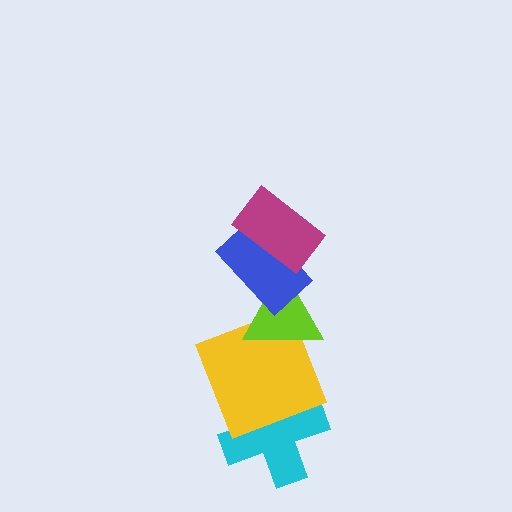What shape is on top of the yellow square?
The lime triangle is on top of the yellow square.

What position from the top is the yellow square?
The yellow square is 4th from the top.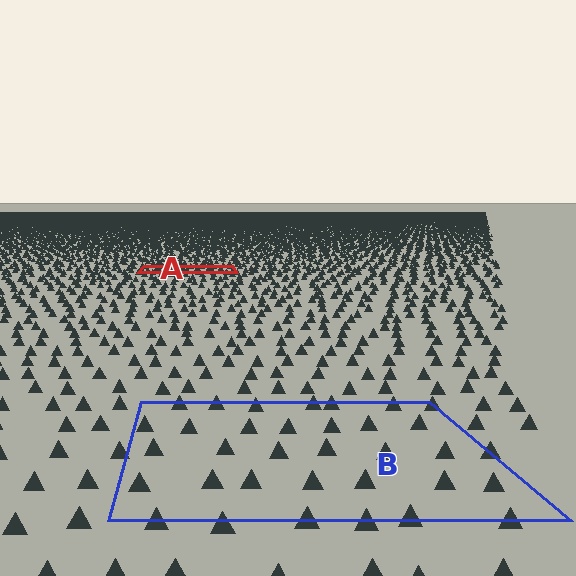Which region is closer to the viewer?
Region B is closer. The texture elements there are larger and more spread out.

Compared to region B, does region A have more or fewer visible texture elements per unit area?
Region A has more texture elements per unit area — they are packed more densely because it is farther away.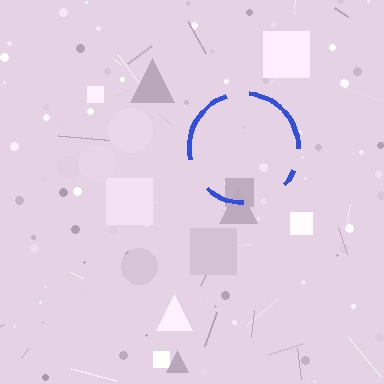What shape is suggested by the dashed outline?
The dashed outline suggests a circle.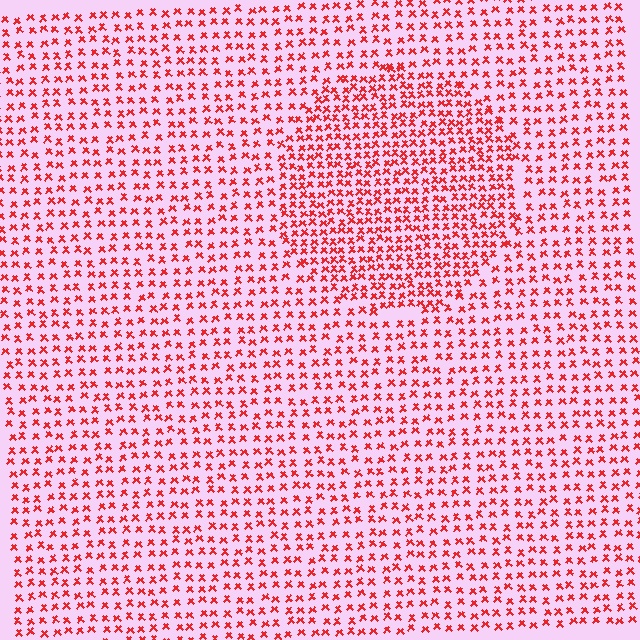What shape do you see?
I see a circle.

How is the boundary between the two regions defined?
The boundary is defined by a change in element density (approximately 1.7x ratio). All elements are the same color, size, and shape.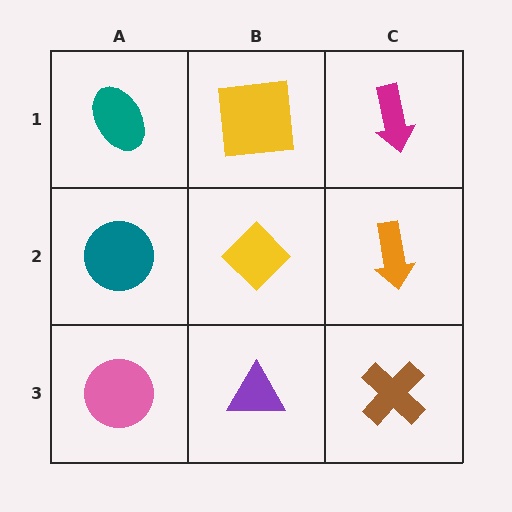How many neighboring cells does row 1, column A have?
2.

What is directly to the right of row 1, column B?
A magenta arrow.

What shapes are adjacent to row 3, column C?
An orange arrow (row 2, column C), a purple triangle (row 3, column B).